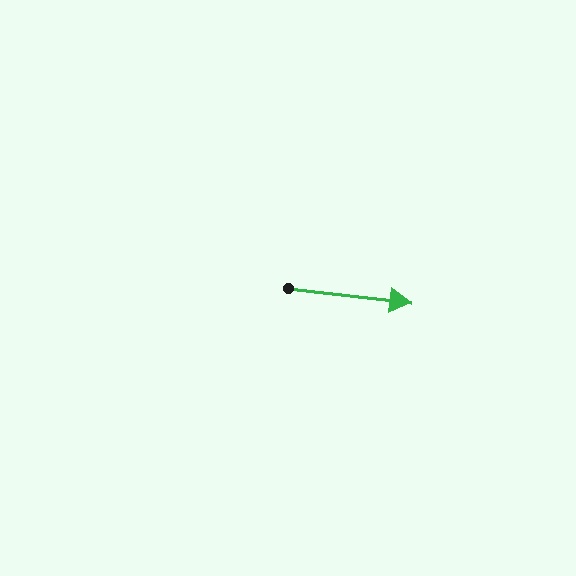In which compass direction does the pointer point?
East.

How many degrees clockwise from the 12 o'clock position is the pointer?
Approximately 97 degrees.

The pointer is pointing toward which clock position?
Roughly 3 o'clock.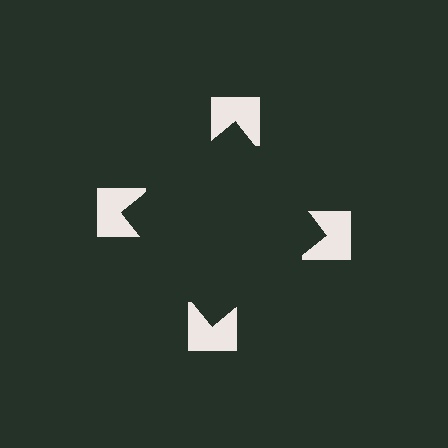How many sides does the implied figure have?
4 sides.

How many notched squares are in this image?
There are 4 — one at each vertex of the illusory square.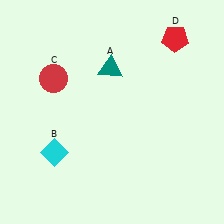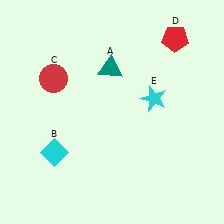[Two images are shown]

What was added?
A cyan star (E) was added in Image 2.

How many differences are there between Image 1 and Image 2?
There is 1 difference between the two images.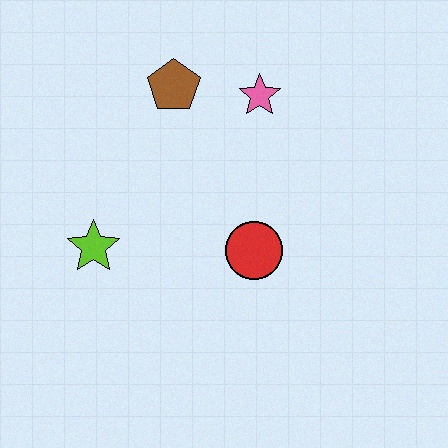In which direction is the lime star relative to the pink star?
The lime star is to the left of the pink star.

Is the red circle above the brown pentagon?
No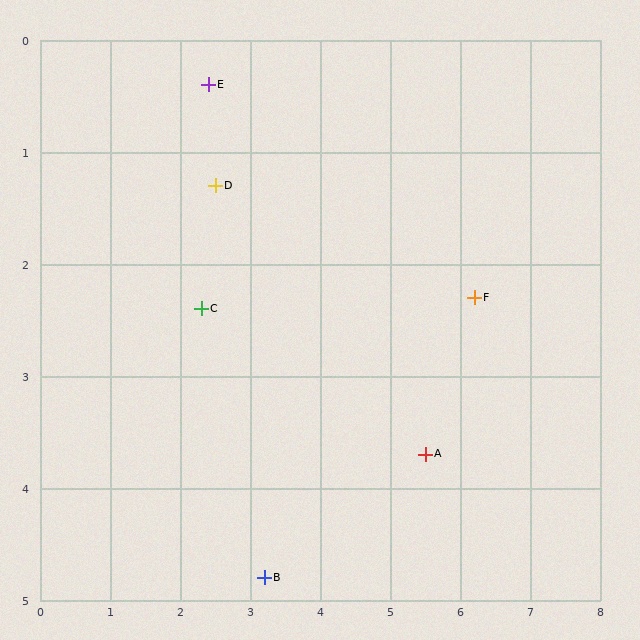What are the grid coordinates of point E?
Point E is at approximately (2.4, 0.4).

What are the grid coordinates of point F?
Point F is at approximately (6.2, 2.3).